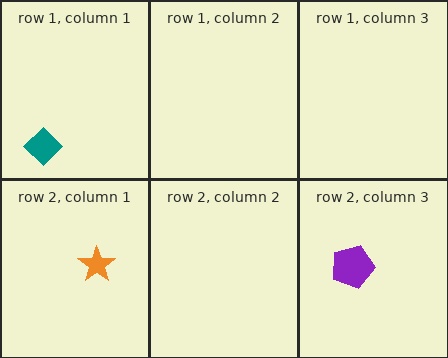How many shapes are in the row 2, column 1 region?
1.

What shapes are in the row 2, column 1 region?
The orange star.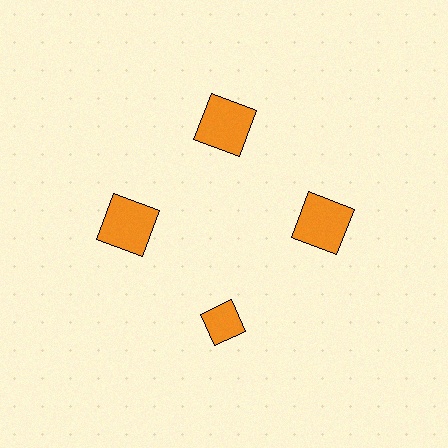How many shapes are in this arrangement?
There are 4 shapes arranged in a ring pattern.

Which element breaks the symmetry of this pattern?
The orange diamond at roughly the 6 o'clock position breaks the symmetry. All other shapes are orange squares.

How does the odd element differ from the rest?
It has a different shape: diamond instead of square.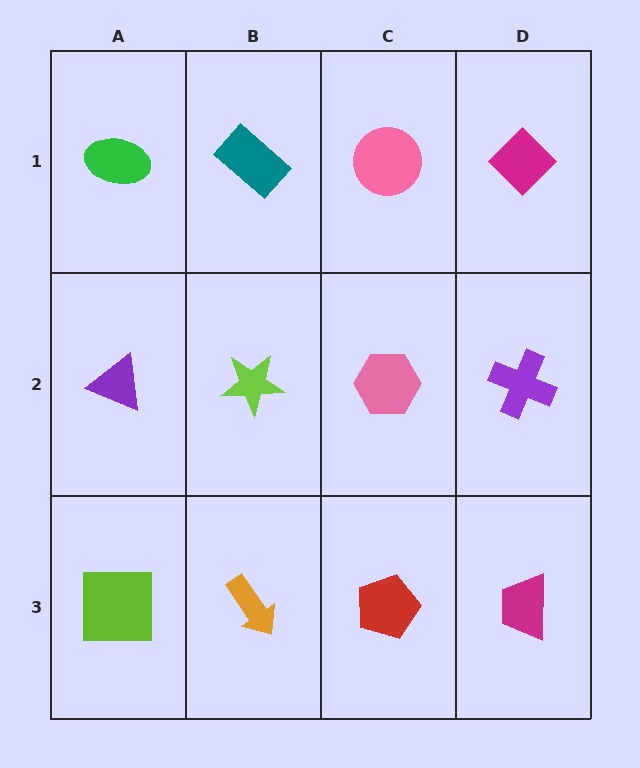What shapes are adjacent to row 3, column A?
A purple triangle (row 2, column A), an orange arrow (row 3, column B).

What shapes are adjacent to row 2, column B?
A teal rectangle (row 1, column B), an orange arrow (row 3, column B), a purple triangle (row 2, column A), a pink hexagon (row 2, column C).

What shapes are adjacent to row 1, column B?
A lime star (row 2, column B), a green ellipse (row 1, column A), a pink circle (row 1, column C).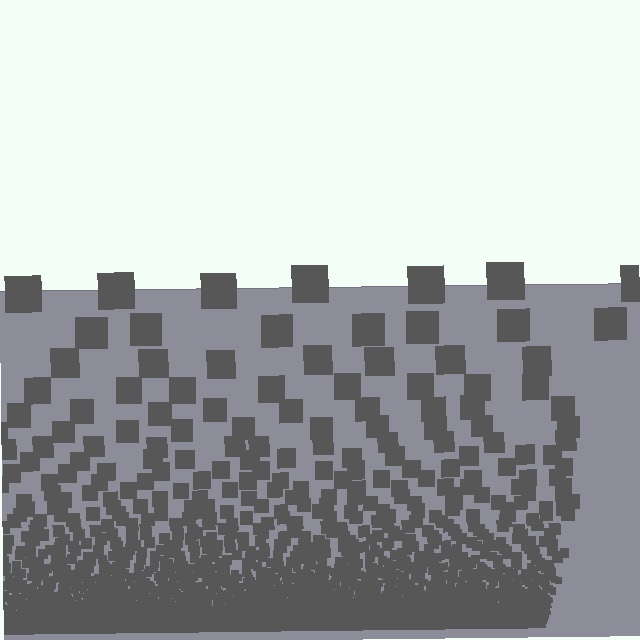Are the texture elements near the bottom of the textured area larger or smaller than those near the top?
Smaller. The gradient is inverted — elements near the bottom are smaller and denser.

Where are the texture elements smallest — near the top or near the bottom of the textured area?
Near the bottom.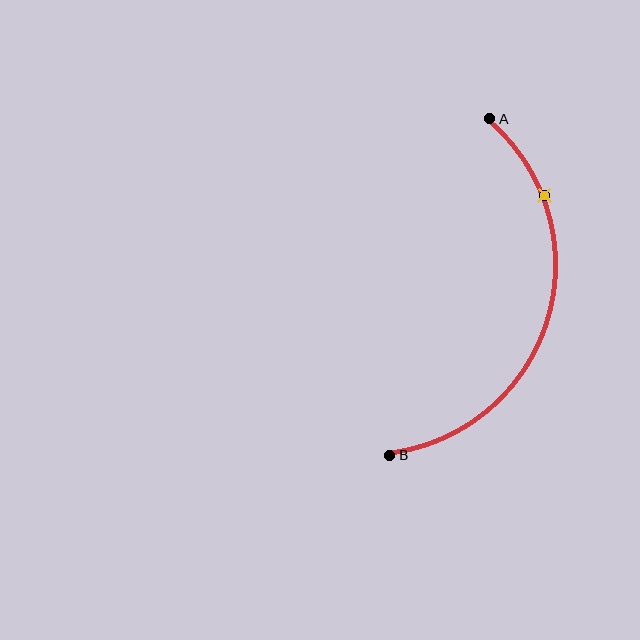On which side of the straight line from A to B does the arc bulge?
The arc bulges to the right of the straight line connecting A and B.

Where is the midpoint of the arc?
The arc midpoint is the point on the curve farthest from the straight line joining A and B. It sits to the right of that line.